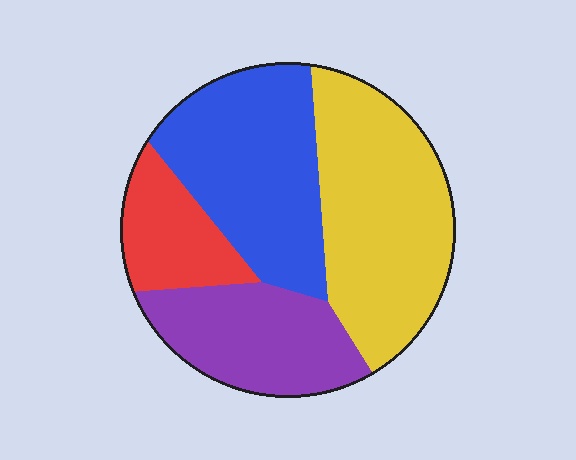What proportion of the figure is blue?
Blue takes up between a quarter and a half of the figure.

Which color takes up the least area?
Red, at roughly 15%.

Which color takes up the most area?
Yellow, at roughly 35%.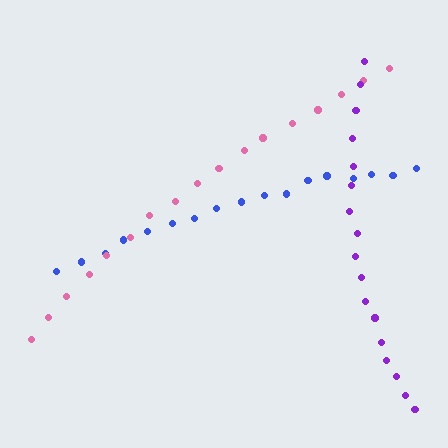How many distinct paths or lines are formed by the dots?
There are 3 distinct paths.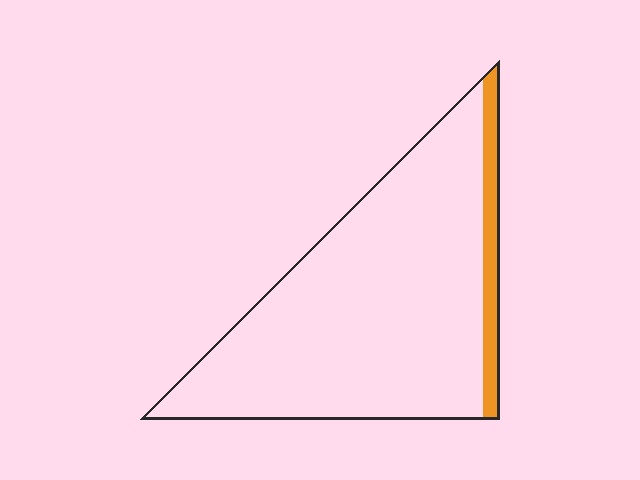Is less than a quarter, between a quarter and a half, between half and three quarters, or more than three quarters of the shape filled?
Less than a quarter.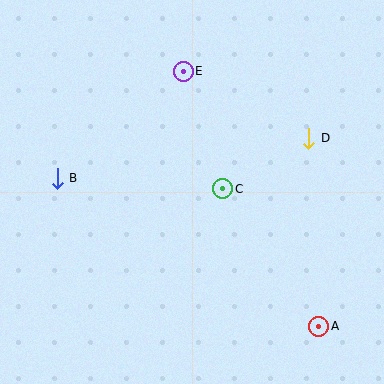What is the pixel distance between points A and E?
The distance between A and E is 289 pixels.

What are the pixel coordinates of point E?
Point E is at (183, 71).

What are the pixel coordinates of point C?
Point C is at (223, 189).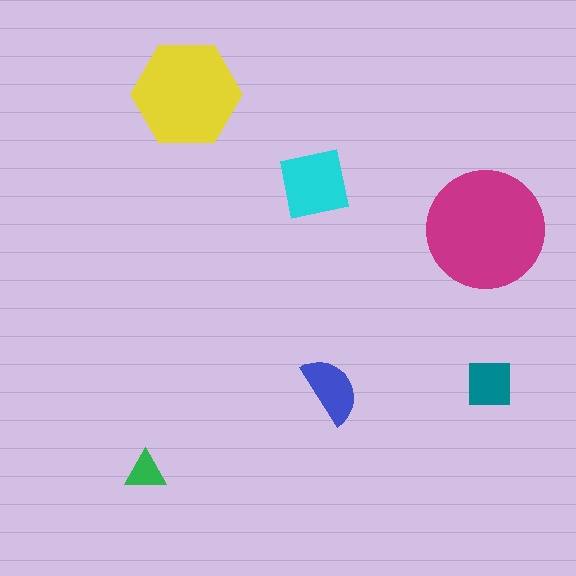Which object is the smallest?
The green triangle.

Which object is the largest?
The magenta circle.